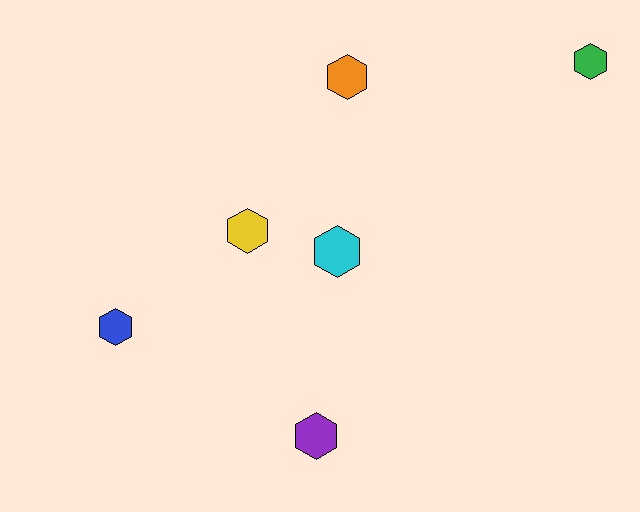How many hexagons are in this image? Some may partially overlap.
There are 6 hexagons.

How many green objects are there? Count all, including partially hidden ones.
There is 1 green object.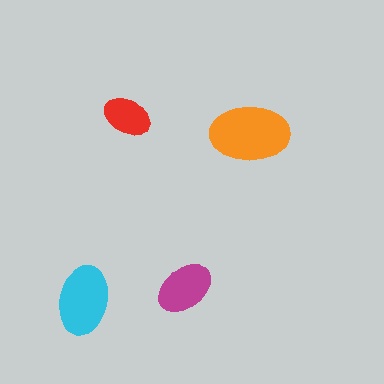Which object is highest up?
The red ellipse is topmost.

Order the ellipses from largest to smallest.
the orange one, the cyan one, the magenta one, the red one.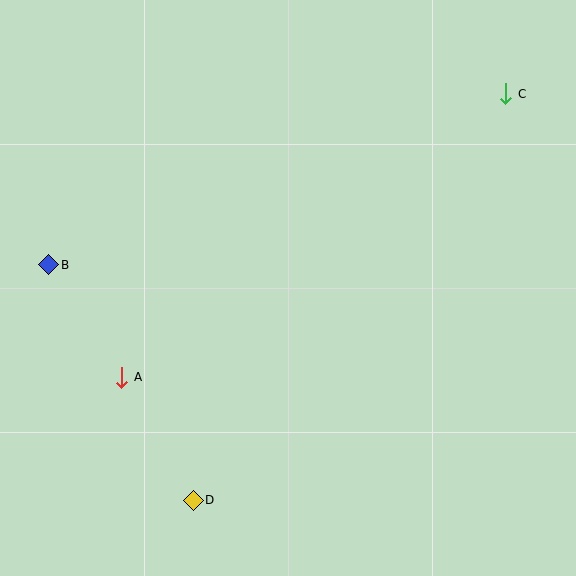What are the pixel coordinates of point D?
Point D is at (193, 500).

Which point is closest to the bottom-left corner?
Point D is closest to the bottom-left corner.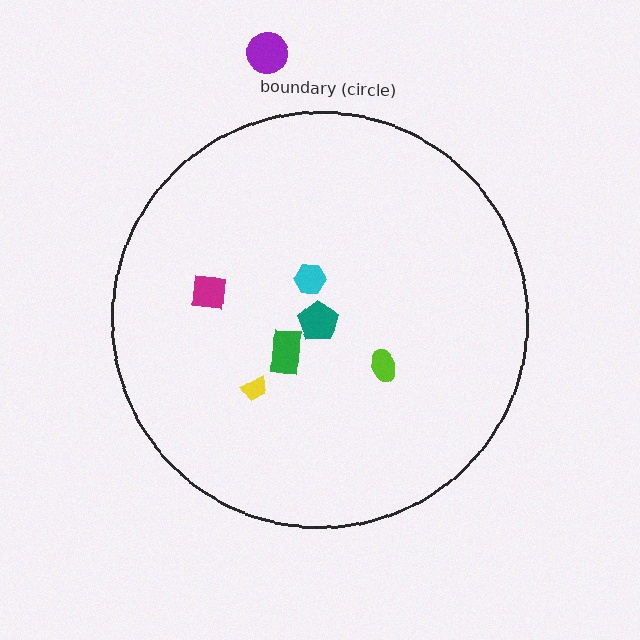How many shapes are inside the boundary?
6 inside, 1 outside.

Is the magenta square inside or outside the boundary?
Inside.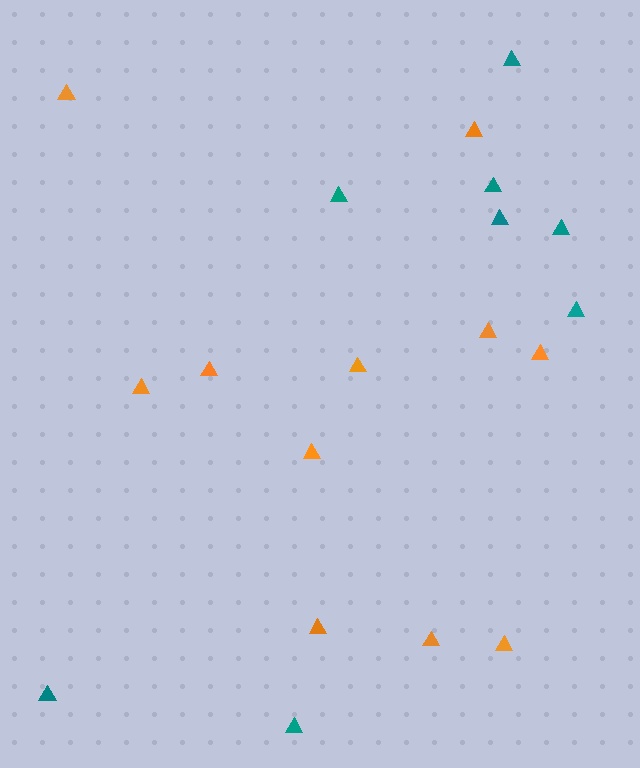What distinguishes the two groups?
There are 2 groups: one group of teal triangles (8) and one group of orange triangles (11).